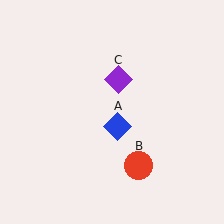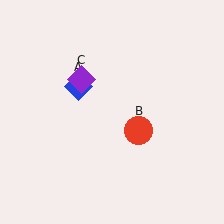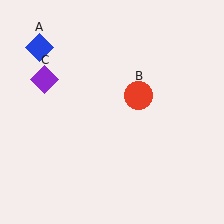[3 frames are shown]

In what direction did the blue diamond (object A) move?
The blue diamond (object A) moved up and to the left.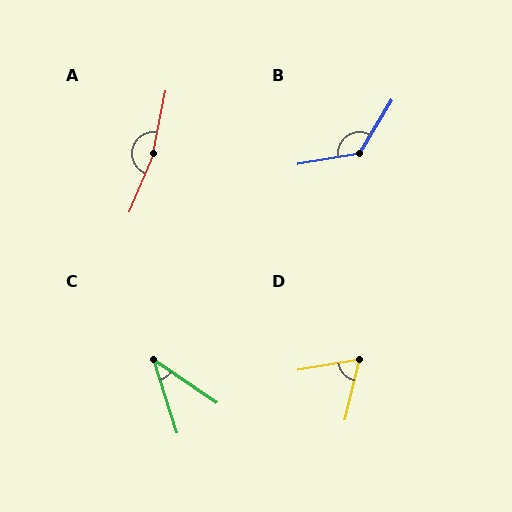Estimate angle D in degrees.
Approximately 67 degrees.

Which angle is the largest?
A, at approximately 169 degrees.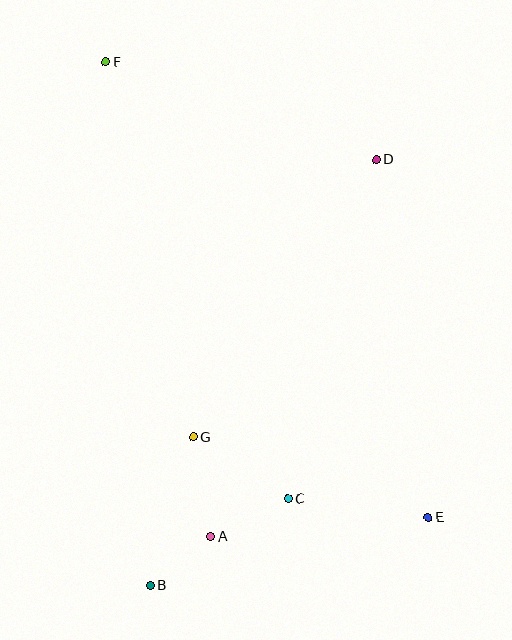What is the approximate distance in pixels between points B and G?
The distance between B and G is approximately 155 pixels.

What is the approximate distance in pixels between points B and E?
The distance between B and E is approximately 286 pixels.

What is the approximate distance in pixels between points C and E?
The distance between C and E is approximately 142 pixels.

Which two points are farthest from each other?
Points E and F are farthest from each other.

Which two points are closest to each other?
Points A and B are closest to each other.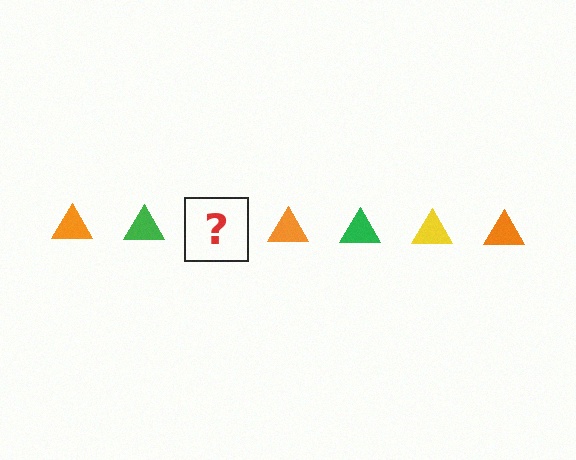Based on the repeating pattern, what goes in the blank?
The blank should be a yellow triangle.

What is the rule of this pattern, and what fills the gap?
The rule is that the pattern cycles through orange, green, yellow triangles. The gap should be filled with a yellow triangle.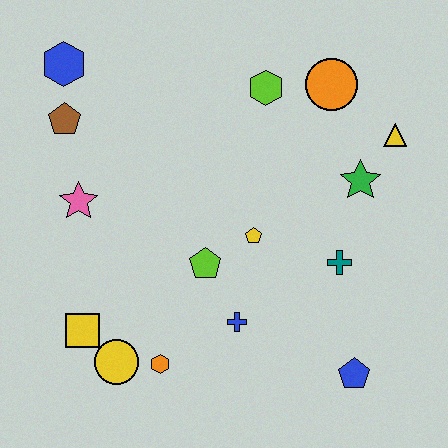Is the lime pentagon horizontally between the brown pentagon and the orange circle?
Yes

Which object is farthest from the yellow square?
The yellow triangle is farthest from the yellow square.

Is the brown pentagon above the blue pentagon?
Yes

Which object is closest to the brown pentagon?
The blue hexagon is closest to the brown pentagon.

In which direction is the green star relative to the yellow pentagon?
The green star is to the right of the yellow pentagon.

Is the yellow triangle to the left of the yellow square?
No